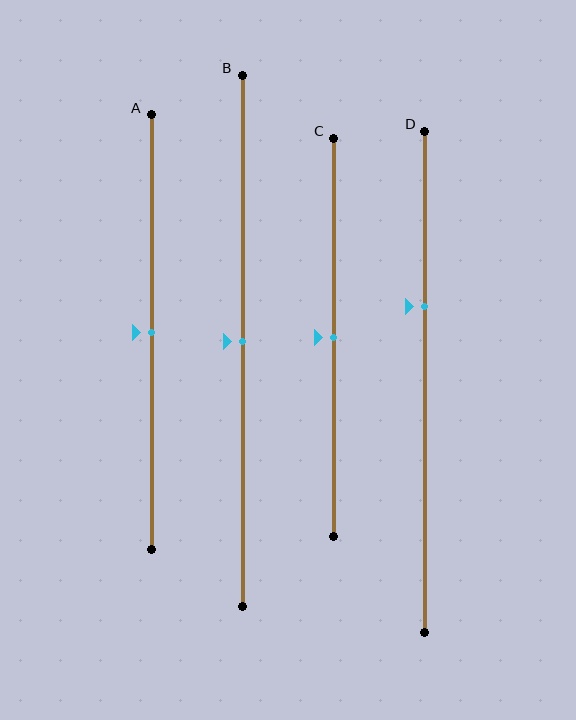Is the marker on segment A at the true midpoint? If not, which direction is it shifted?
Yes, the marker on segment A is at the true midpoint.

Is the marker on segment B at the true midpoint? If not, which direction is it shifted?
Yes, the marker on segment B is at the true midpoint.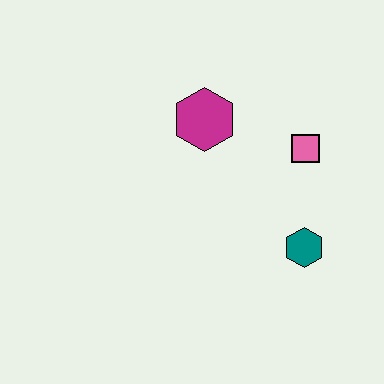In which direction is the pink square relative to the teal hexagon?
The pink square is above the teal hexagon.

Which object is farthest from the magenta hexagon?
The teal hexagon is farthest from the magenta hexagon.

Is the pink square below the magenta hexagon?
Yes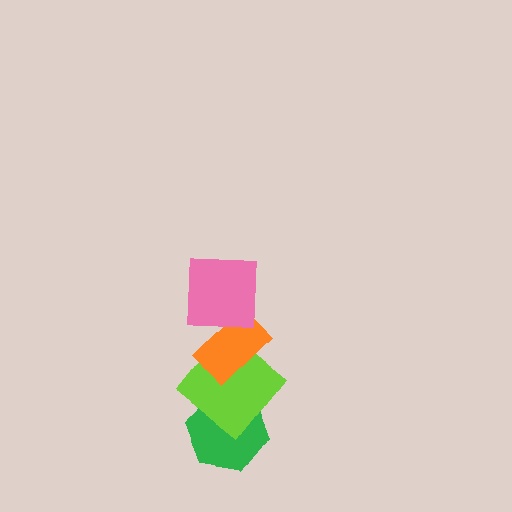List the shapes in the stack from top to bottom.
From top to bottom: the pink square, the orange rectangle, the lime diamond, the green hexagon.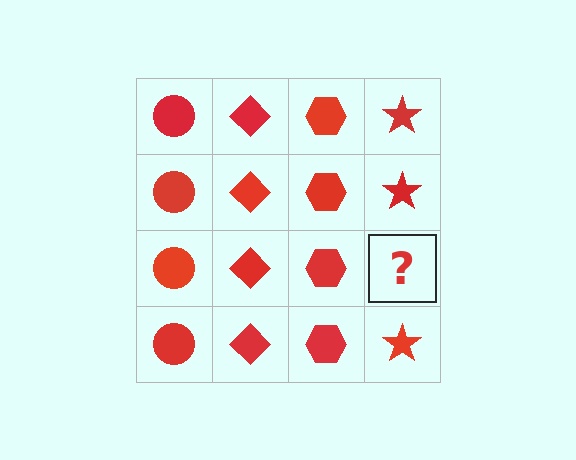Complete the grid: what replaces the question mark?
The question mark should be replaced with a red star.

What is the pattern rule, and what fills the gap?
The rule is that each column has a consistent shape. The gap should be filled with a red star.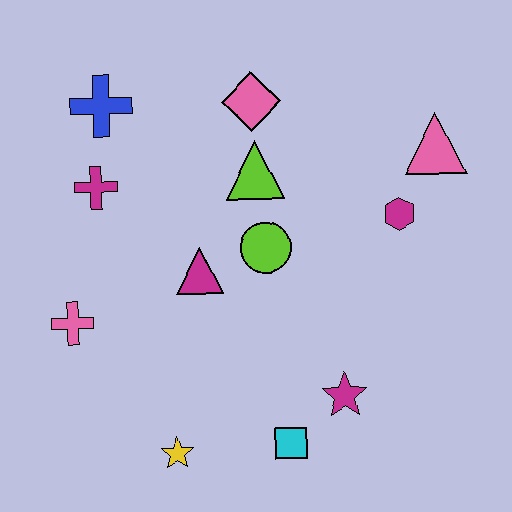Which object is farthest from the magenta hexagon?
The pink cross is farthest from the magenta hexagon.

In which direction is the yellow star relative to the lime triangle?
The yellow star is below the lime triangle.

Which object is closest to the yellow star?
The cyan square is closest to the yellow star.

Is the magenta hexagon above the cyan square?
Yes